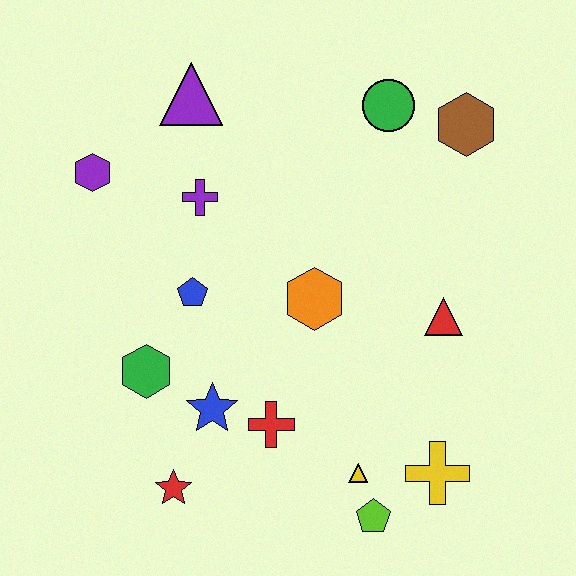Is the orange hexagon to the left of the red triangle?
Yes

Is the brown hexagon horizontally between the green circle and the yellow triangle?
No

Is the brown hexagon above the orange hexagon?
Yes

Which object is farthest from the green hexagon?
The brown hexagon is farthest from the green hexagon.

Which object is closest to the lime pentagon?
The yellow triangle is closest to the lime pentagon.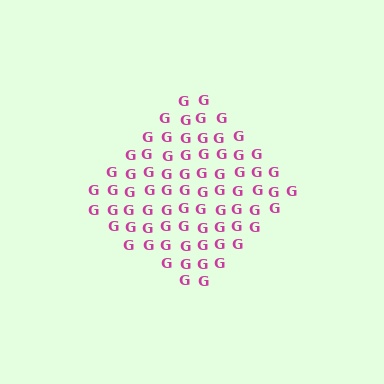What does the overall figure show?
The overall figure shows a diamond.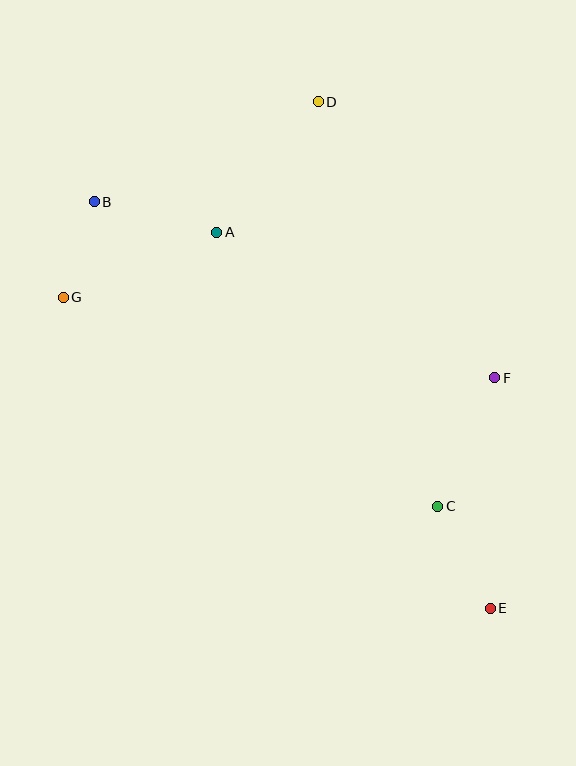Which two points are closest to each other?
Points B and G are closest to each other.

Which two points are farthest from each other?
Points B and E are farthest from each other.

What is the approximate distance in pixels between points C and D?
The distance between C and D is approximately 422 pixels.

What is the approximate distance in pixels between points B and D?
The distance between B and D is approximately 245 pixels.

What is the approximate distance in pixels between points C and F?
The distance between C and F is approximately 140 pixels.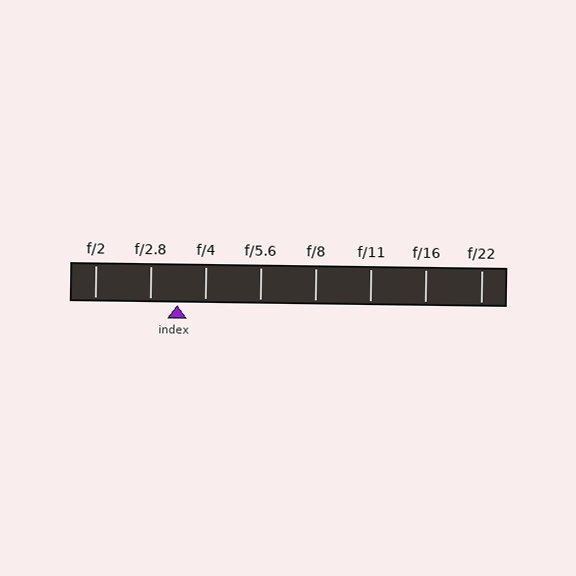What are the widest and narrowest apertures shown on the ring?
The widest aperture shown is f/2 and the narrowest is f/22.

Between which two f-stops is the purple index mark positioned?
The index mark is between f/2.8 and f/4.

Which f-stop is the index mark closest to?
The index mark is closest to f/2.8.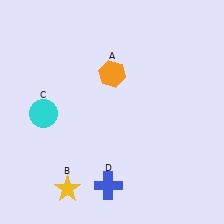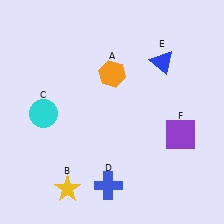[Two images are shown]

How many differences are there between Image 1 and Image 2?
There are 2 differences between the two images.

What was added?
A blue triangle (E), a purple square (F) were added in Image 2.